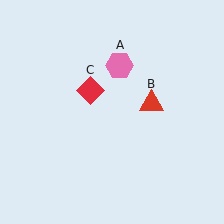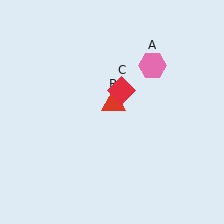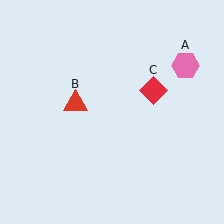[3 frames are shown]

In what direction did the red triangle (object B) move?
The red triangle (object B) moved left.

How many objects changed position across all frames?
3 objects changed position: pink hexagon (object A), red triangle (object B), red diamond (object C).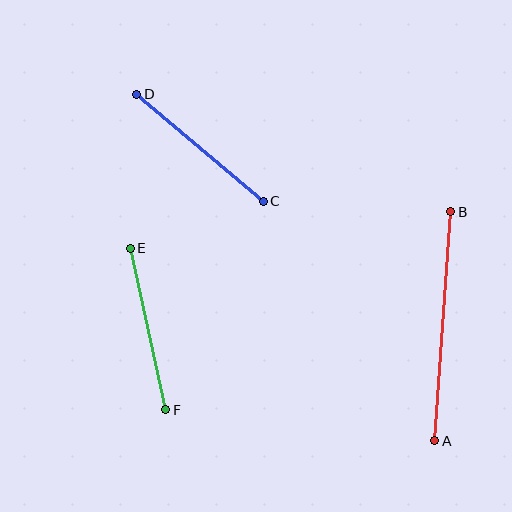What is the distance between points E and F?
The distance is approximately 165 pixels.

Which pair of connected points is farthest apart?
Points A and B are farthest apart.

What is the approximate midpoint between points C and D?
The midpoint is at approximately (200, 148) pixels.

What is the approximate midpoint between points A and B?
The midpoint is at approximately (443, 326) pixels.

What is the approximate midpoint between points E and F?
The midpoint is at approximately (148, 329) pixels.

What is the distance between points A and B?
The distance is approximately 230 pixels.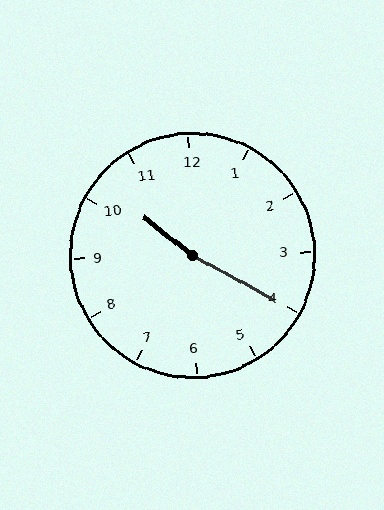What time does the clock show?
10:20.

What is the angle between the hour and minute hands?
Approximately 170 degrees.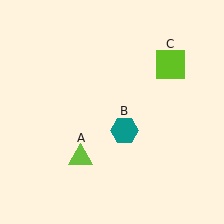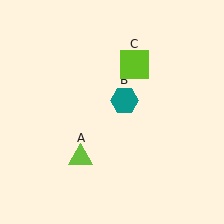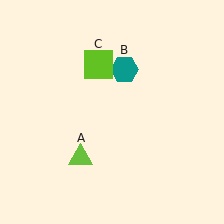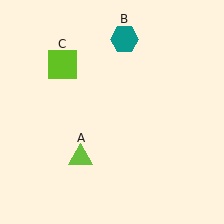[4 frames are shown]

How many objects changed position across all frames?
2 objects changed position: teal hexagon (object B), lime square (object C).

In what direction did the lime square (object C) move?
The lime square (object C) moved left.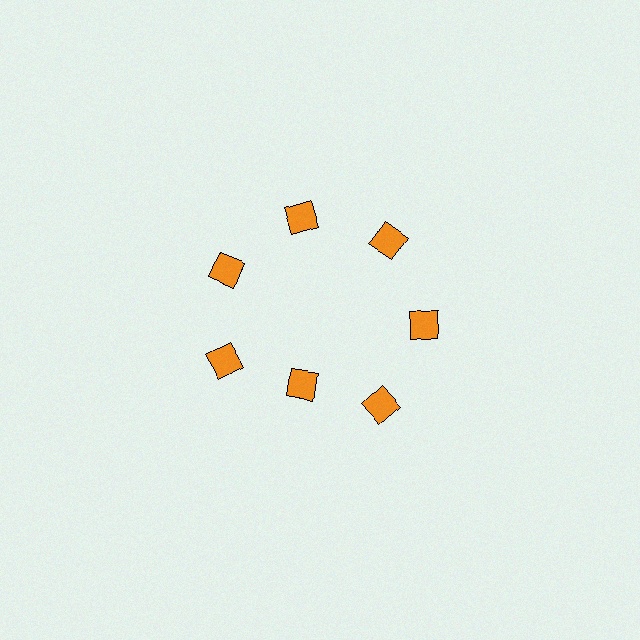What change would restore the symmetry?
The symmetry would be restored by moving it outward, back onto the ring so that all 7 diamonds sit at equal angles and equal distance from the center.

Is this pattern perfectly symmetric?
No. The 7 orange diamonds are arranged in a ring, but one element near the 6 o'clock position is pulled inward toward the center, breaking the 7-fold rotational symmetry.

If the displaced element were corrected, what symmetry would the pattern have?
It would have 7-fold rotational symmetry — the pattern would map onto itself every 51 degrees.